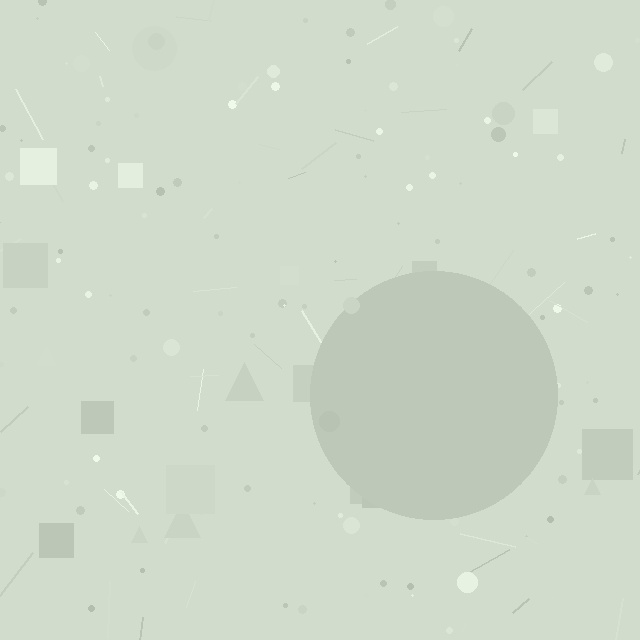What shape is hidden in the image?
A circle is hidden in the image.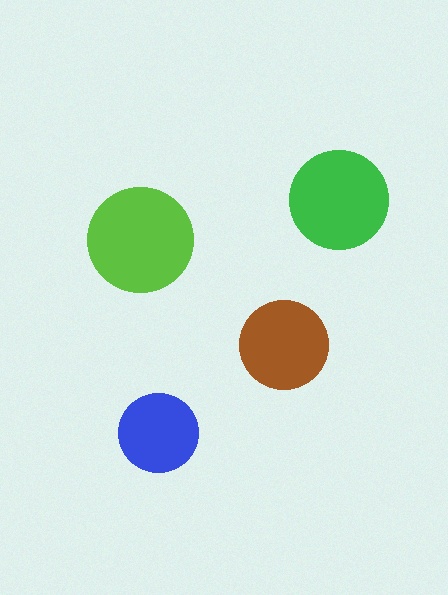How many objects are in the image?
There are 4 objects in the image.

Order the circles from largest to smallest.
the lime one, the green one, the brown one, the blue one.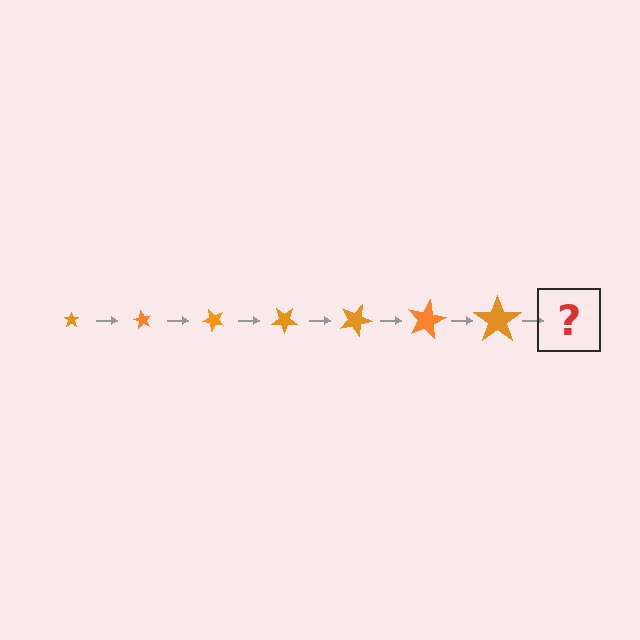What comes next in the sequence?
The next element should be a star, larger than the previous one and rotated 420 degrees from the start.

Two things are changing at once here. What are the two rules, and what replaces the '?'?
The two rules are that the star grows larger each step and it rotates 60 degrees each step. The '?' should be a star, larger than the previous one and rotated 420 degrees from the start.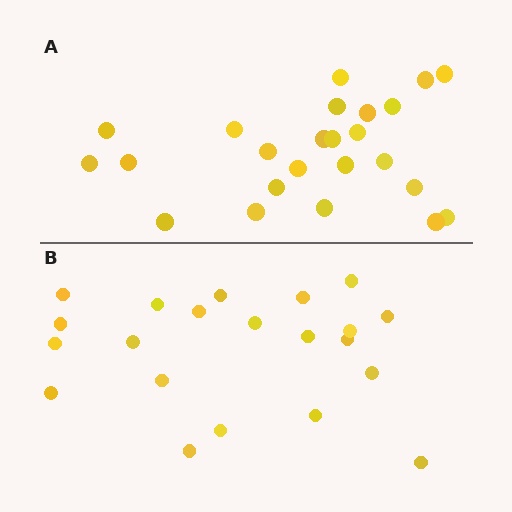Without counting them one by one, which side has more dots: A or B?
Region A (the top region) has more dots.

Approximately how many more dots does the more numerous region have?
Region A has just a few more — roughly 2 or 3 more dots than region B.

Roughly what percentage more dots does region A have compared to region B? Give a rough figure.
About 15% more.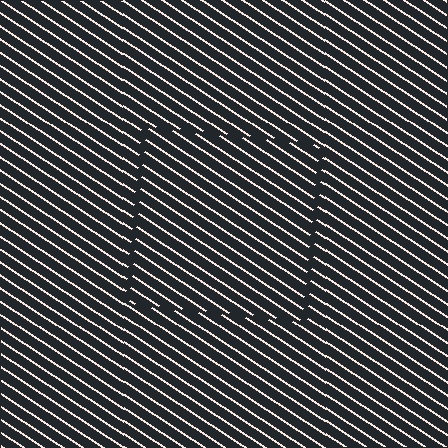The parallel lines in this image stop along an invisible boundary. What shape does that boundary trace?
An illusory square. The interior of the shape contains the same grating, shifted by half a period — the contour is defined by the phase discontinuity where line-ends from the inner and outer gratings abut.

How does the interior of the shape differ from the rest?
The interior of the shape contains the same grating, shifted by half a period — the contour is defined by the phase discontinuity where line-ends from the inner and outer gratings abut.